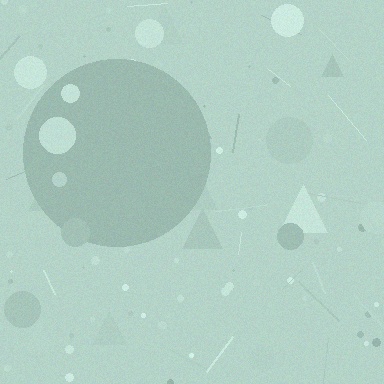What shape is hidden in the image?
A circle is hidden in the image.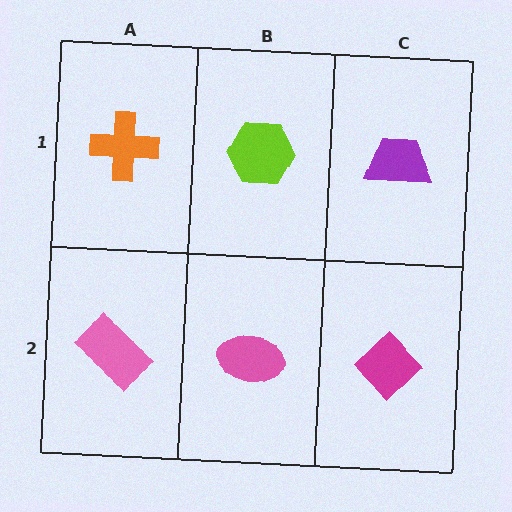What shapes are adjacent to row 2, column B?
A lime hexagon (row 1, column B), a pink rectangle (row 2, column A), a magenta diamond (row 2, column C).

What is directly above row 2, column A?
An orange cross.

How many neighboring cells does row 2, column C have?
2.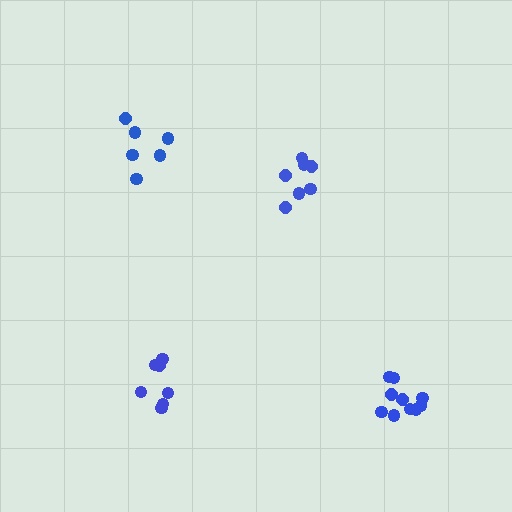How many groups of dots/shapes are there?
There are 4 groups.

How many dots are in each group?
Group 1: 11 dots, Group 2: 7 dots, Group 3: 6 dots, Group 4: 7 dots (31 total).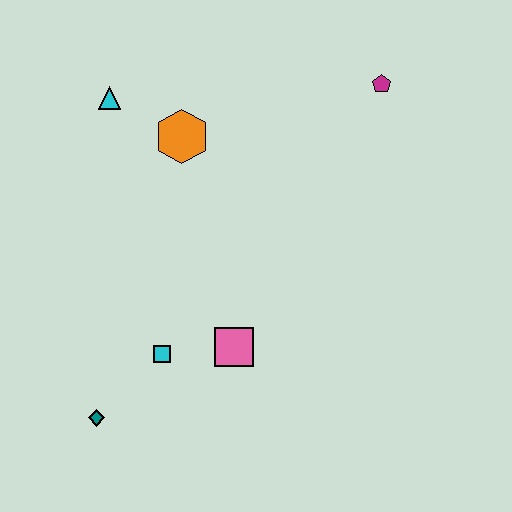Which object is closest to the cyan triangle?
The orange hexagon is closest to the cyan triangle.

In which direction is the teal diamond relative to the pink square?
The teal diamond is to the left of the pink square.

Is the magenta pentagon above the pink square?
Yes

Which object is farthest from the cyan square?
The magenta pentagon is farthest from the cyan square.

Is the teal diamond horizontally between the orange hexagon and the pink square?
No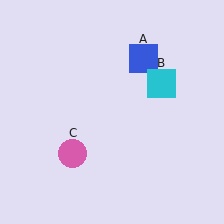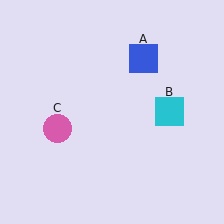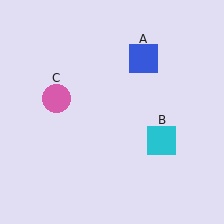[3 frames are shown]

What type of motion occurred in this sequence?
The cyan square (object B), pink circle (object C) rotated clockwise around the center of the scene.